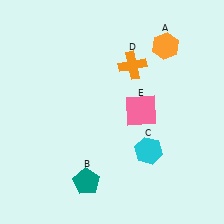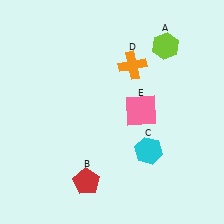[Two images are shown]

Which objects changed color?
A changed from orange to lime. B changed from teal to red.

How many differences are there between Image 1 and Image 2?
There are 2 differences between the two images.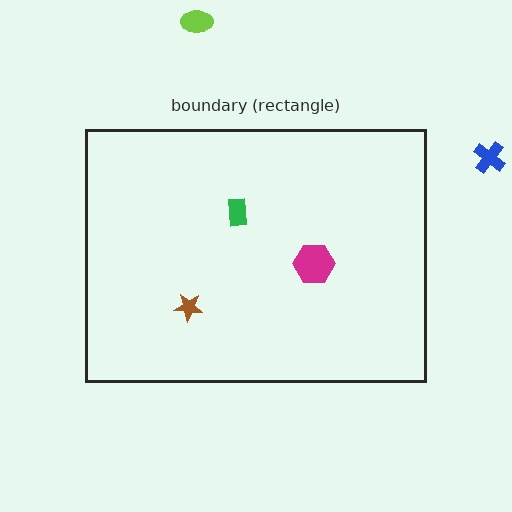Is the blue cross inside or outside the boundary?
Outside.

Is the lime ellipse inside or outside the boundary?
Outside.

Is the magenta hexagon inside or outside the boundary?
Inside.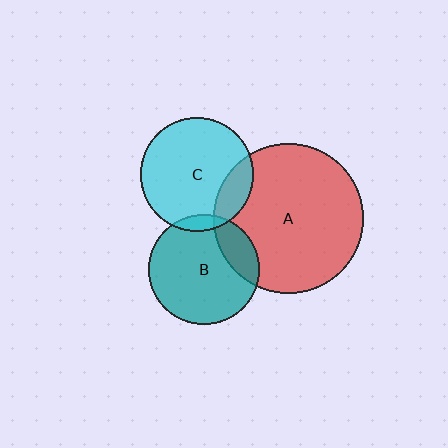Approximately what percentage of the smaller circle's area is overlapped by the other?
Approximately 5%.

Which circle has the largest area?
Circle A (red).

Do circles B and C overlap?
Yes.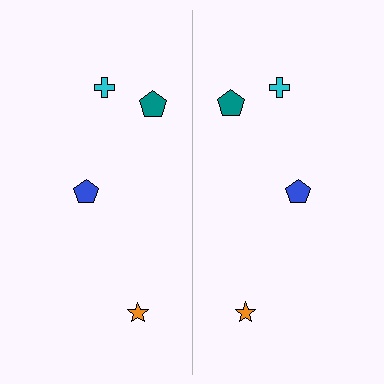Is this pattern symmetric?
Yes, this pattern has bilateral (reflection) symmetry.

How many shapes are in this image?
There are 8 shapes in this image.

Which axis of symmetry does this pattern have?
The pattern has a vertical axis of symmetry running through the center of the image.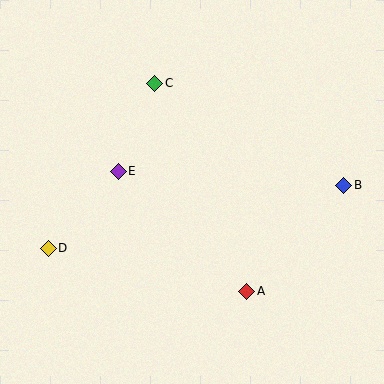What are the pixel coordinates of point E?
Point E is at (118, 171).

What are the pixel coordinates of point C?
Point C is at (155, 83).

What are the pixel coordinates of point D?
Point D is at (48, 248).